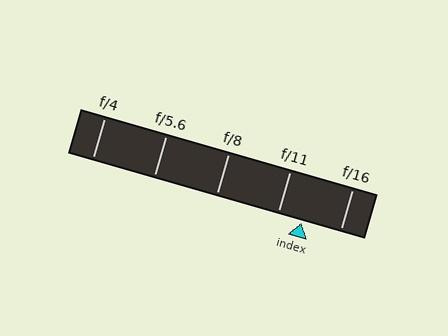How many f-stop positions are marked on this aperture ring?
There are 5 f-stop positions marked.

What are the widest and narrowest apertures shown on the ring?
The widest aperture shown is f/4 and the narrowest is f/16.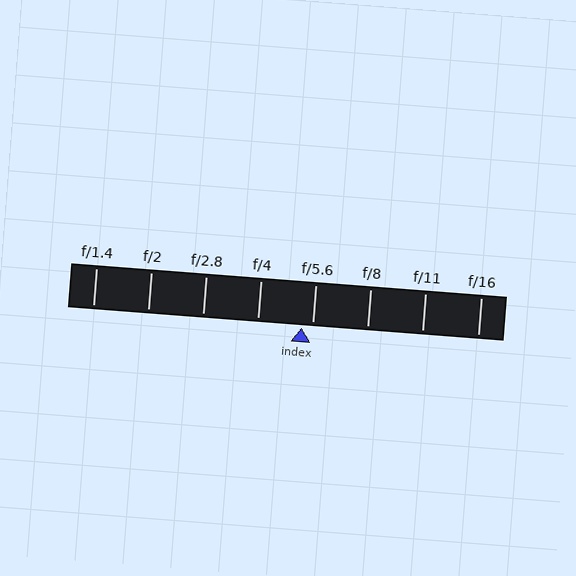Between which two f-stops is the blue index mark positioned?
The index mark is between f/4 and f/5.6.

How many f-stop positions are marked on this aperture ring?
There are 8 f-stop positions marked.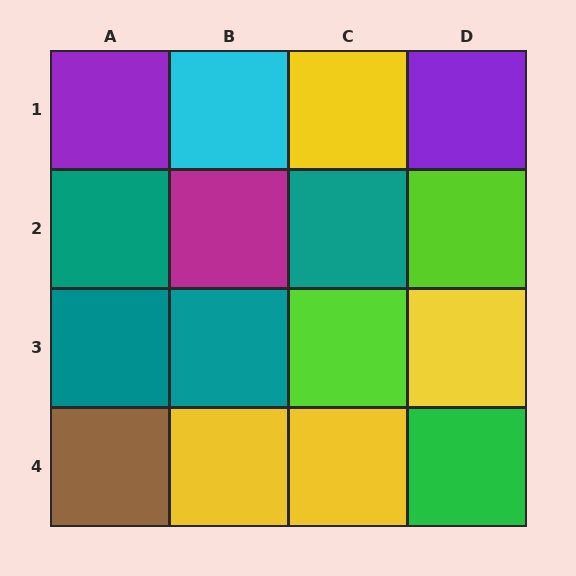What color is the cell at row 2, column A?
Teal.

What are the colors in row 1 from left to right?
Purple, cyan, yellow, purple.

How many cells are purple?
2 cells are purple.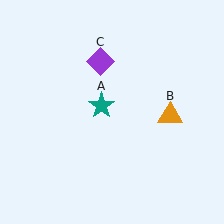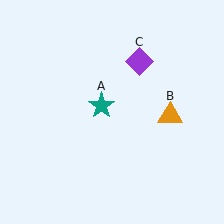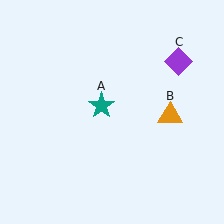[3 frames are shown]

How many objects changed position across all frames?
1 object changed position: purple diamond (object C).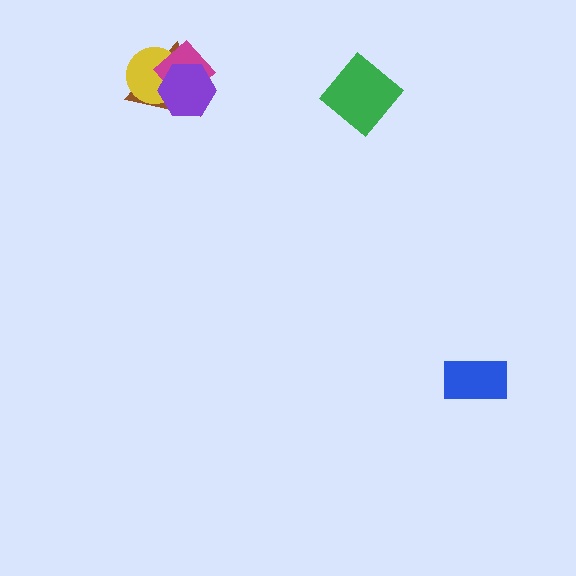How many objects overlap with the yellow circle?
3 objects overlap with the yellow circle.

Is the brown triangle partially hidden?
Yes, it is partially covered by another shape.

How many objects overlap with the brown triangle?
3 objects overlap with the brown triangle.